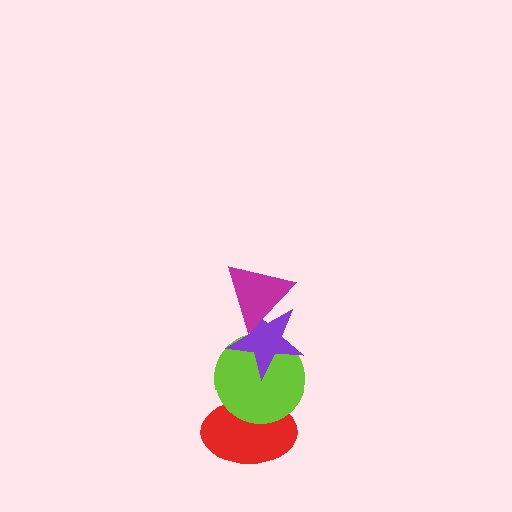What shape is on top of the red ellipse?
The lime circle is on top of the red ellipse.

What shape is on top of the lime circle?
The purple star is on top of the lime circle.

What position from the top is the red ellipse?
The red ellipse is 4th from the top.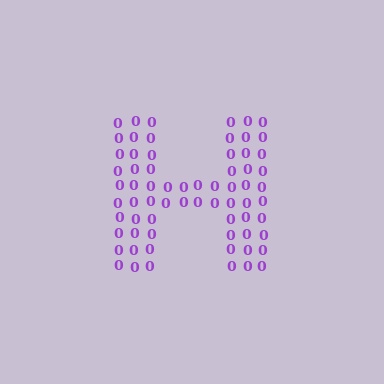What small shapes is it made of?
It is made of small digit 0's.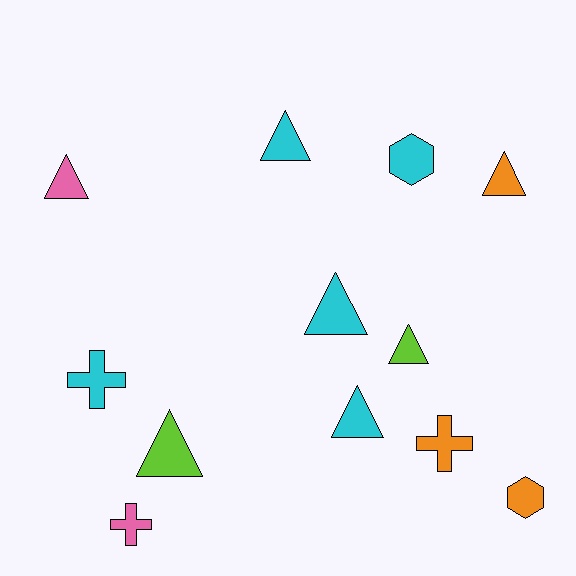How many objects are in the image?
There are 12 objects.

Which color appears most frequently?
Cyan, with 5 objects.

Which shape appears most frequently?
Triangle, with 7 objects.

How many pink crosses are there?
There is 1 pink cross.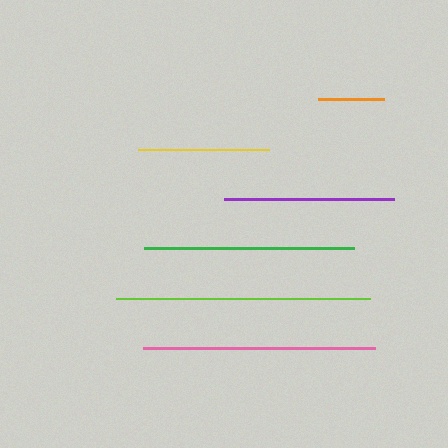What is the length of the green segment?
The green segment is approximately 210 pixels long.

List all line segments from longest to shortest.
From longest to shortest: lime, pink, green, purple, yellow, orange.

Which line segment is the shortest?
The orange line is the shortest at approximately 66 pixels.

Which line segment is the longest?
The lime line is the longest at approximately 253 pixels.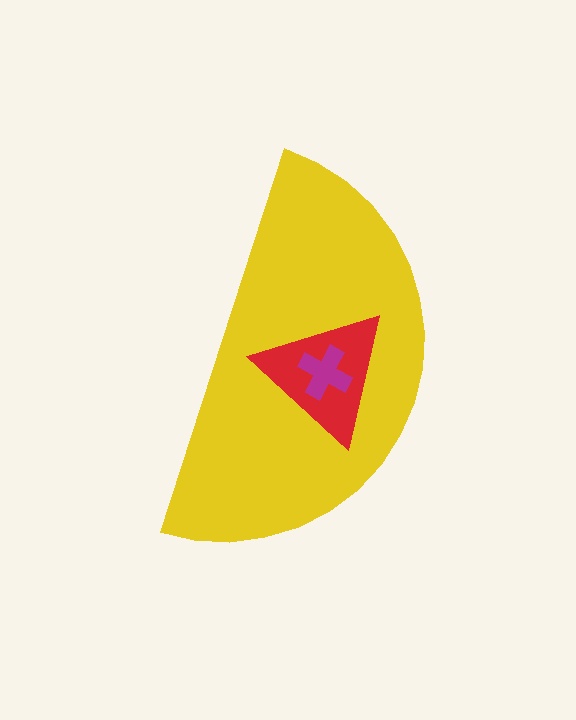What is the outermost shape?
The yellow semicircle.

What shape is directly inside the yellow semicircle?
The red triangle.